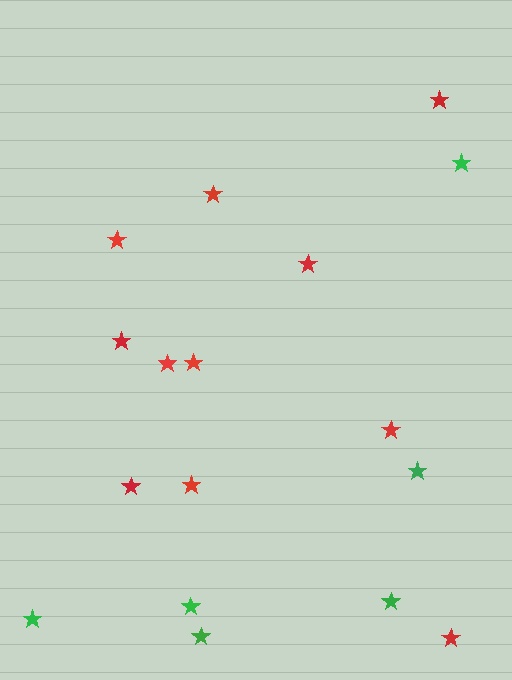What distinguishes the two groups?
There are 2 groups: one group of red stars (11) and one group of green stars (6).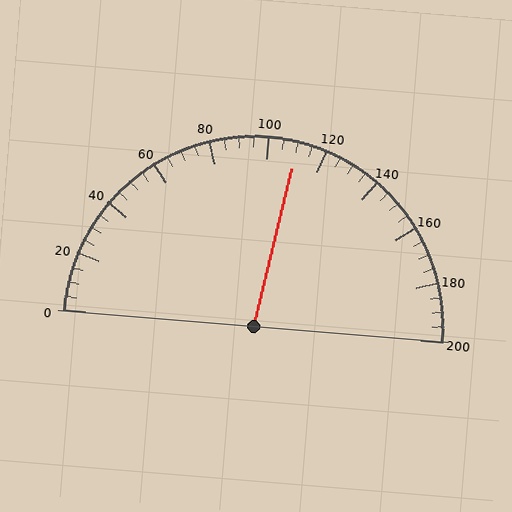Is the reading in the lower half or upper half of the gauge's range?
The reading is in the upper half of the range (0 to 200).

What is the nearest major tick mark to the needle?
The nearest major tick mark is 120.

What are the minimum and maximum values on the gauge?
The gauge ranges from 0 to 200.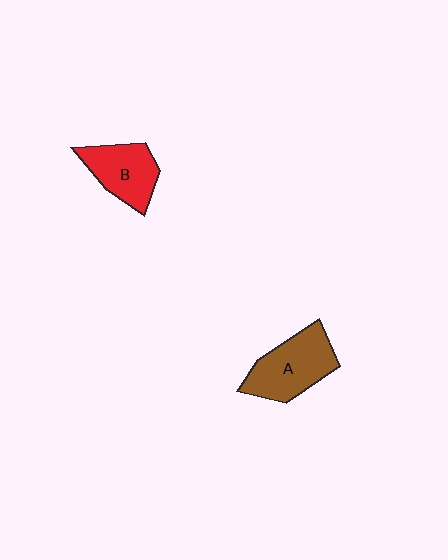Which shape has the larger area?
Shape A (brown).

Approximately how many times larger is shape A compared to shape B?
Approximately 1.2 times.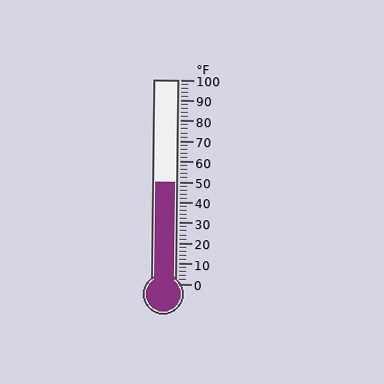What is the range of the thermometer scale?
The thermometer scale ranges from 0°F to 100°F.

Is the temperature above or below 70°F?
The temperature is below 70°F.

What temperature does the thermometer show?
The thermometer shows approximately 50°F.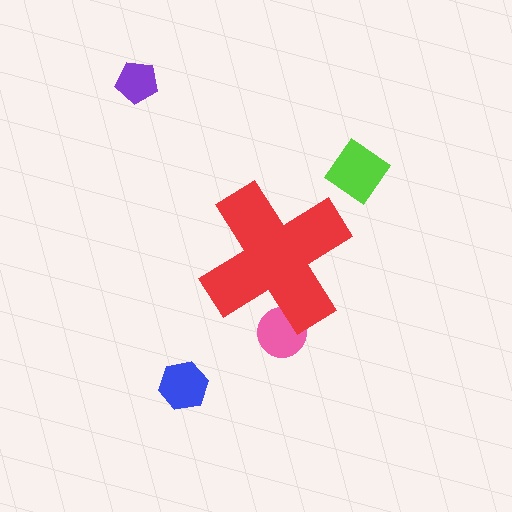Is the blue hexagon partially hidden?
No, the blue hexagon is fully visible.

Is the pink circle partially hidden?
Yes, the pink circle is partially hidden behind the red cross.